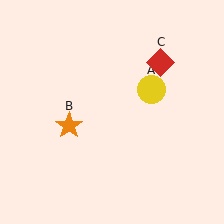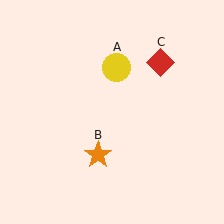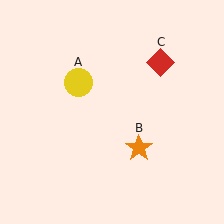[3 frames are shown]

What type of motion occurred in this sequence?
The yellow circle (object A), orange star (object B) rotated counterclockwise around the center of the scene.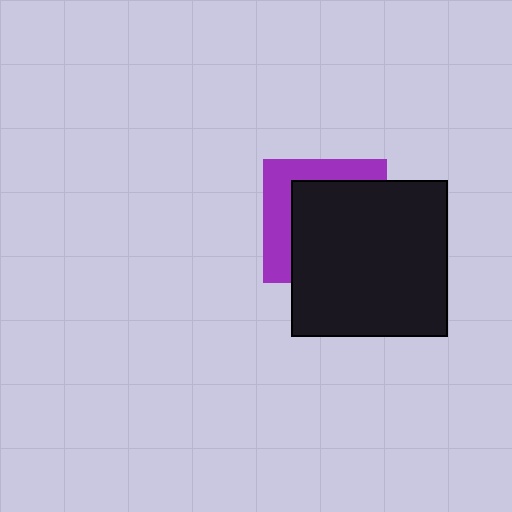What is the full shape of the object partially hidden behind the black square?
The partially hidden object is a purple square.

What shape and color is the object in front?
The object in front is a black square.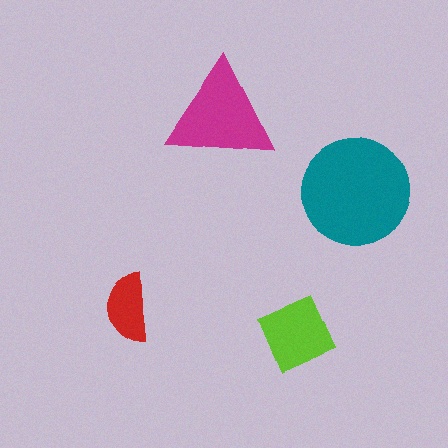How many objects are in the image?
There are 4 objects in the image.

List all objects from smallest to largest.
The red semicircle, the lime square, the magenta triangle, the teal circle.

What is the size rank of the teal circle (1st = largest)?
1st.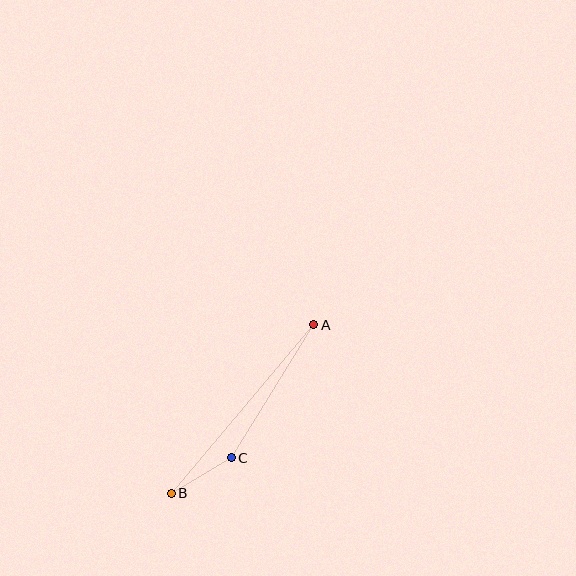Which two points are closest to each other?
Points B and C are closest to each other.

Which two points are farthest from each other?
Points A and B are farthest from each other.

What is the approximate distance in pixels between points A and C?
The distance between A and C is approximately 157 pixels.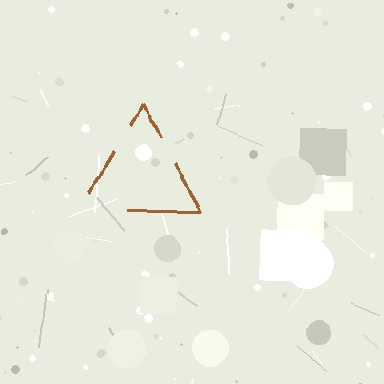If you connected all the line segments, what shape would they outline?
They would outline a triangle.